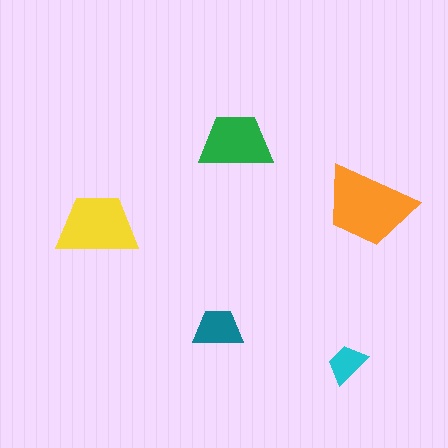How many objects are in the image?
There are 5 objects in the image.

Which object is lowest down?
The cyan trapezoid is bottommost.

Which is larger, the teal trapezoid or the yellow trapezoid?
The yellow one.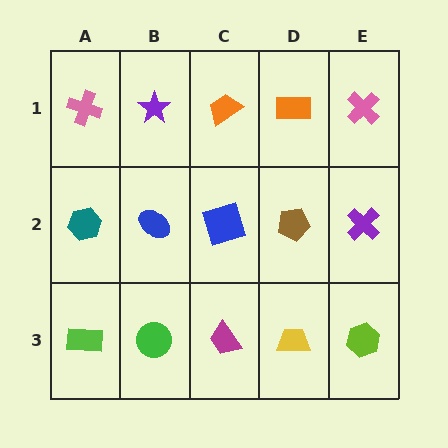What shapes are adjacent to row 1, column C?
A blue square (row 2, column C), a purple star (row 1, column B), an orange rectangle (row 1, column D).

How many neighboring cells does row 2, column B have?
4.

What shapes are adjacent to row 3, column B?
A blue ellipse (row 2, column B), a lime rectangle (row 3, column A), a magenta trapezoid (row 3, column C).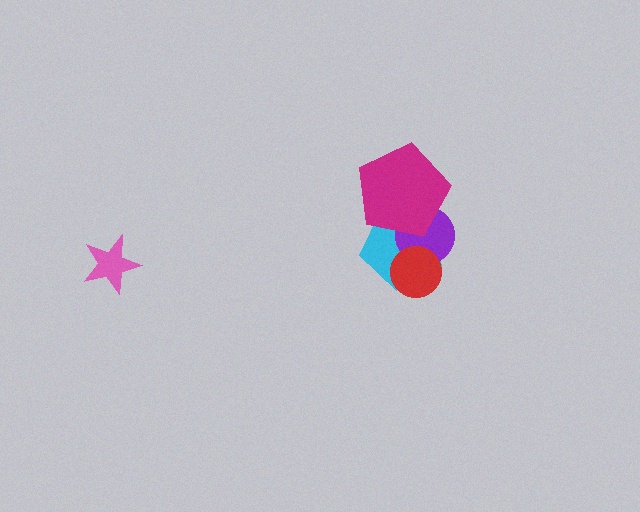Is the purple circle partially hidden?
Yes, it is partially covered by another shape.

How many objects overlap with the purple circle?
3 objects overlap with the purple circle.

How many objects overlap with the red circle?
2 objects overlap with the red circle.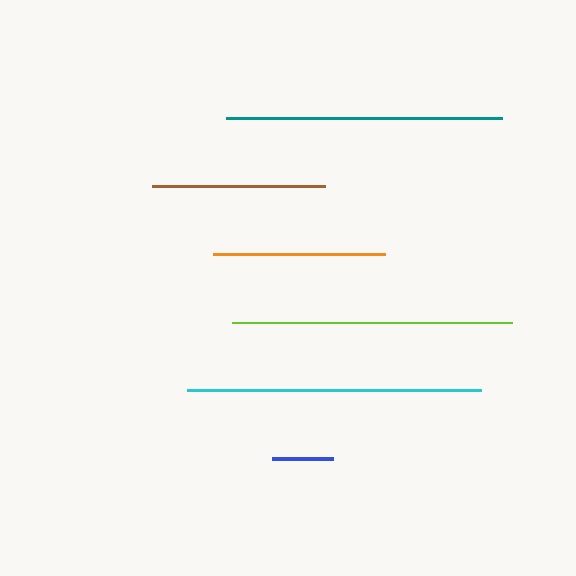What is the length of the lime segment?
The lime segment is approximately 279 pixels long.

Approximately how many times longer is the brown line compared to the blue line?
The brown line is approximately 2.8 times the length of the blue line.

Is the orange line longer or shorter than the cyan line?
The cyan line is longer than the orange line.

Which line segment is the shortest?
The blue line is the shortest at approximately 61 pixels.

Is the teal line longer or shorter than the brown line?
The teal line is longer than the brown line.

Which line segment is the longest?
The cyan line is the longest at approximately 294 pixels.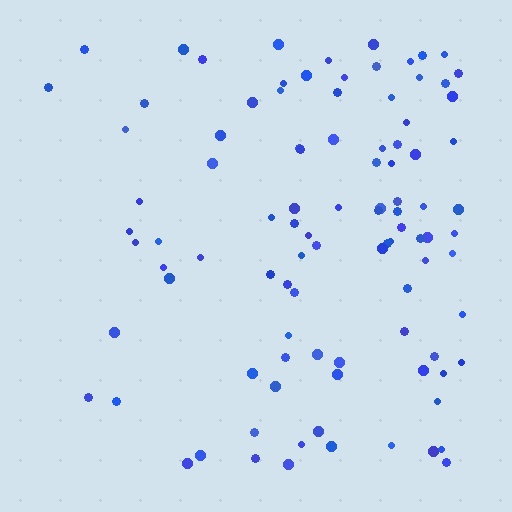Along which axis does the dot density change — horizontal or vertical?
Horizontal.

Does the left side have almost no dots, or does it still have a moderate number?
Still a moderate number, just noticeably fewer than the right.